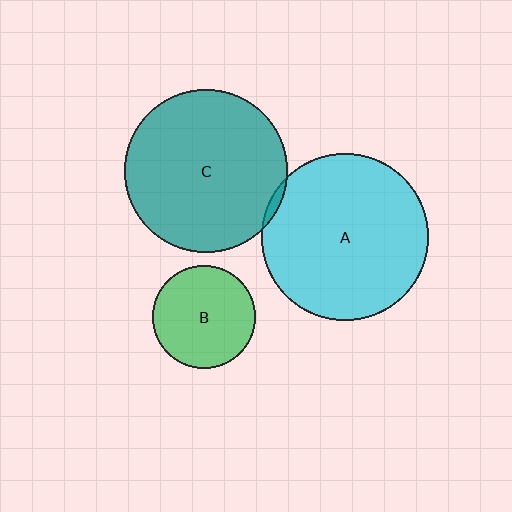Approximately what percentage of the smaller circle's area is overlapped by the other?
Approximately 5%.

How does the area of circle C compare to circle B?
Approximately 2.5 times.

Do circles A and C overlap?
Yes.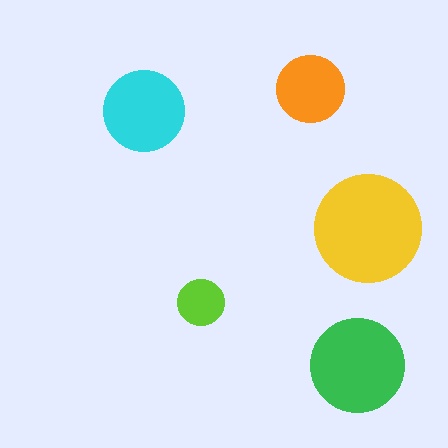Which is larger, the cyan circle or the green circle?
The green one.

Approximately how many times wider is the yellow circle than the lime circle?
About 2.5 times wider.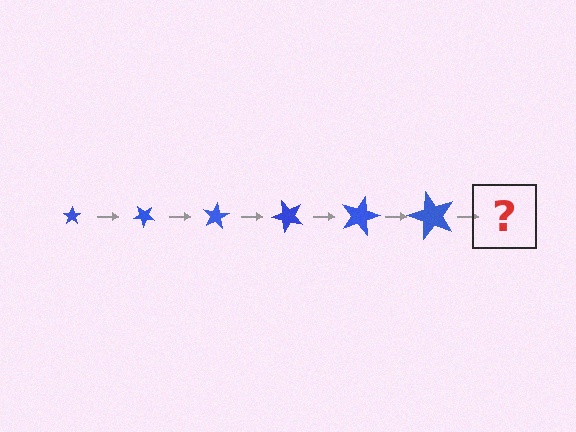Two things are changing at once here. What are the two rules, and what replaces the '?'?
The two rules are that the star grows larger each step and it rotates 40 degrees each step. The '?' should be a star, larger than the previous one and rotated 240 degrees from the start.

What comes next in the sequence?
The next element should be a star, larger than the previous one and rotated 240 degrees from the start.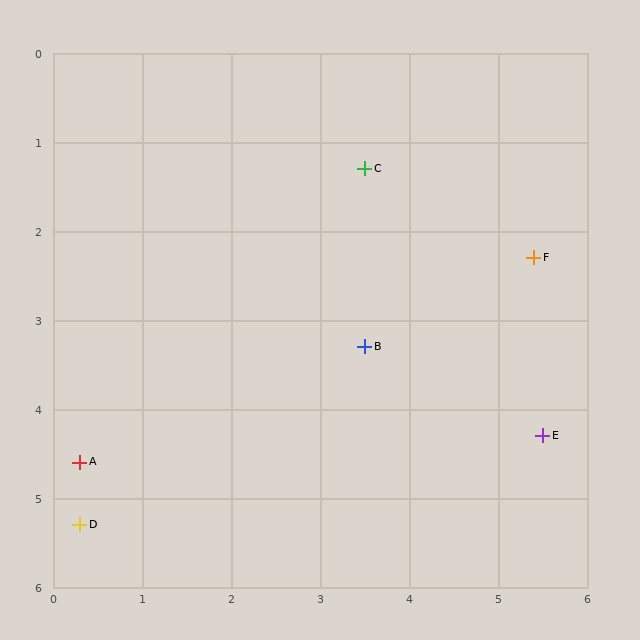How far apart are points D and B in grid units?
Points D and B are about 3.8 grid units apart.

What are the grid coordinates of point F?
Point F is at approximately (5.4, 2.3).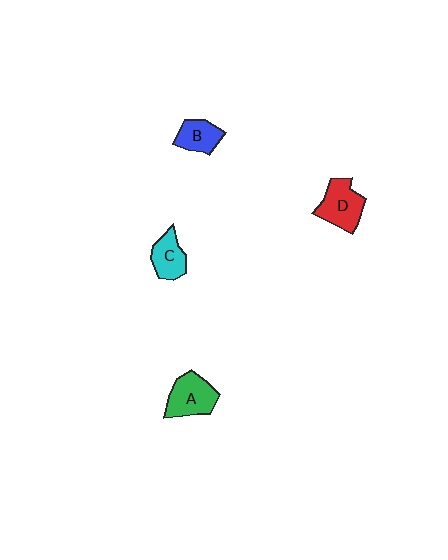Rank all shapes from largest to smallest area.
From largest to smallest: A (green), D (red), C (cyan), B (blue).